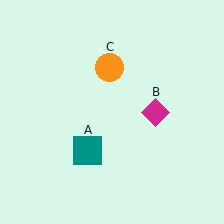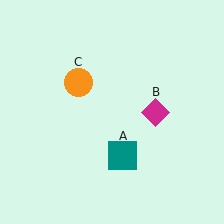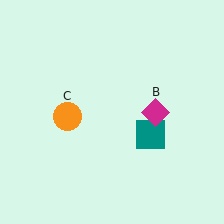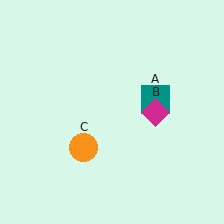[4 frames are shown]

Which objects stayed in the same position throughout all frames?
Magenta diamond (object B) remained stationary.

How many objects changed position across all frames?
2 objects changed position: teal square (object A), orange circle (object C).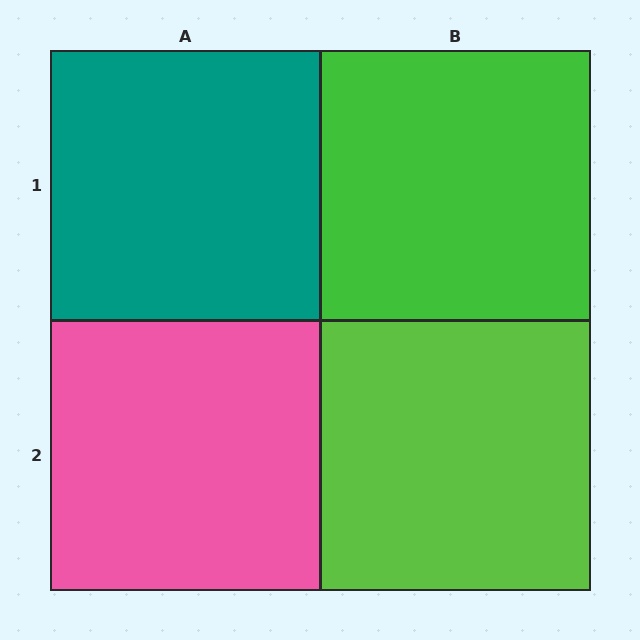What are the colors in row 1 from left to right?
Teal, green.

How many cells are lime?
1 cell is lime.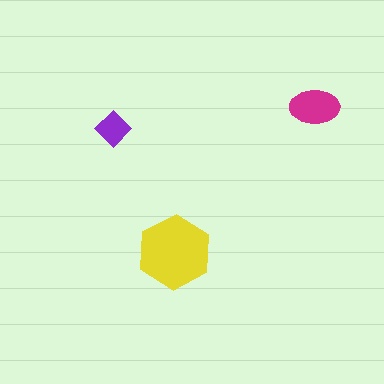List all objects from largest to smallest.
The yellow hexagon, the magenta ellipse, the purple diamond.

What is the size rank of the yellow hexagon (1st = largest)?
1st.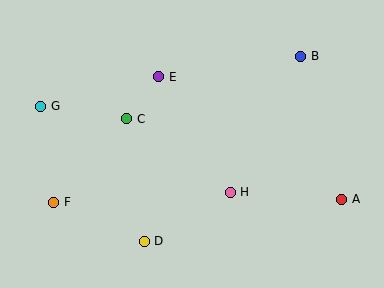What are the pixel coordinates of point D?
Point D is at (144, 241).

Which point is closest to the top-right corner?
Point B is closest to the top-right corner.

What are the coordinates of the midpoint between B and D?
The midpoint between B and D is at (223, 149).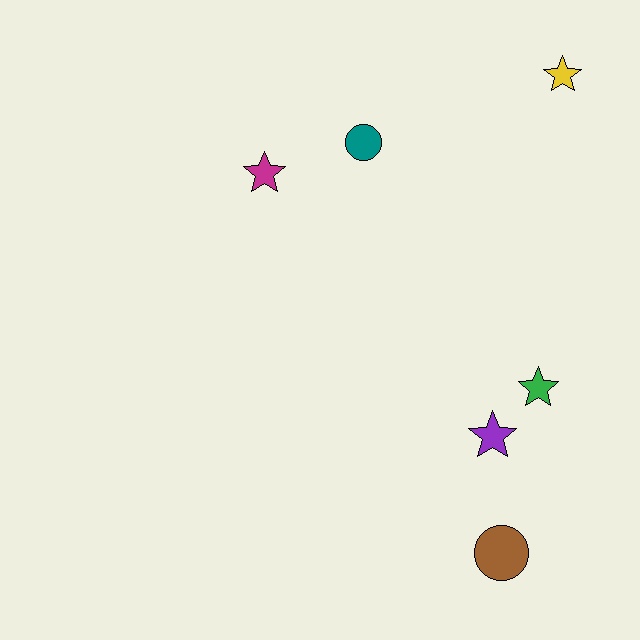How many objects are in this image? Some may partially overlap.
There are 6 objects.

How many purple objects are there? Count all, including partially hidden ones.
There is 1 purple object.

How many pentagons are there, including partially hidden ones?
There are no pentagons.